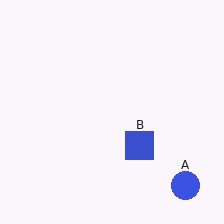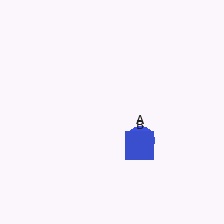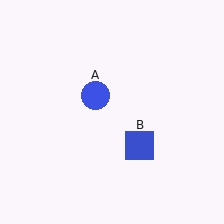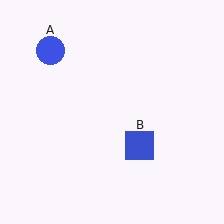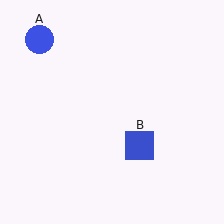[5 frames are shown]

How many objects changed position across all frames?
1 object changed position: blue circle (object A).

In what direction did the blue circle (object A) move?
The blue circle (object A) moved up and to the left.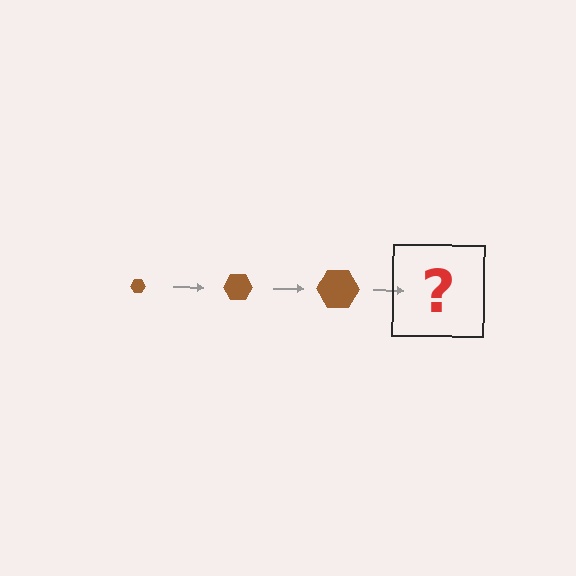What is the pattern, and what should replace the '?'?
The pattern is that the hexagon gets progressively larger each step. The '?' should be a brown hexagon, larger than the previous one.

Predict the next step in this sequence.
The next step is a brown hexagon, larger than the previous one.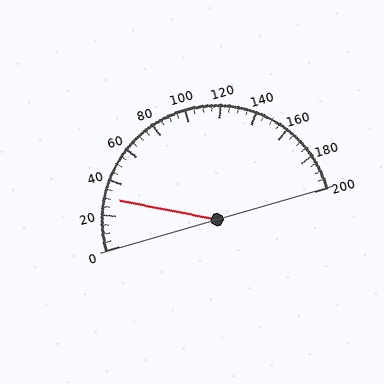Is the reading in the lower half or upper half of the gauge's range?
The reading is in the lower half of the range (0 to 200).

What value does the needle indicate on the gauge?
The needle indicates approximately 30.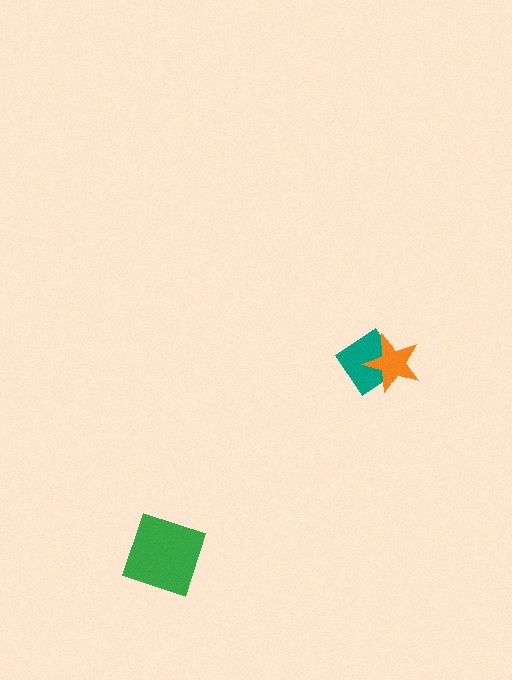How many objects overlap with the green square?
0 objects overlap with the green square.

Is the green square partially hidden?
No, no other shape covers it.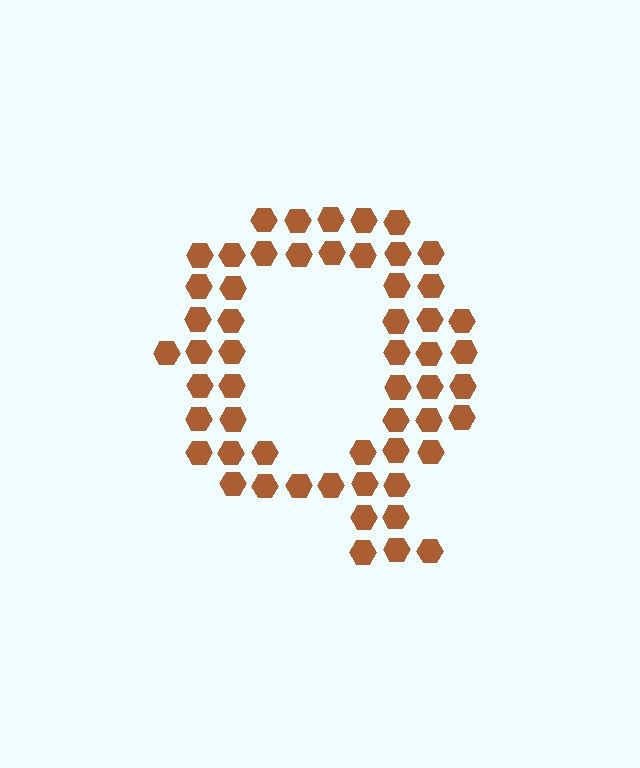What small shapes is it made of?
It is made of small hexagons.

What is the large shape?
The large shape is the letter Q.